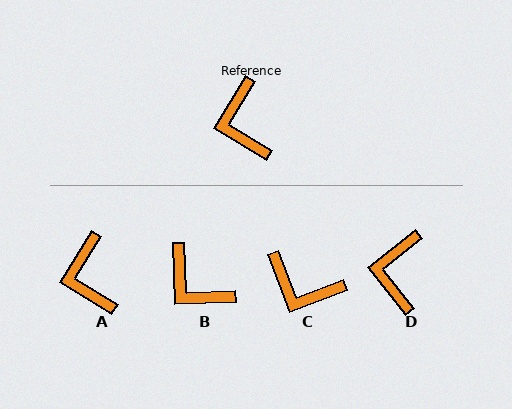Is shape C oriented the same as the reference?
No, it is off by about 52 degrees.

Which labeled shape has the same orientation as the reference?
A.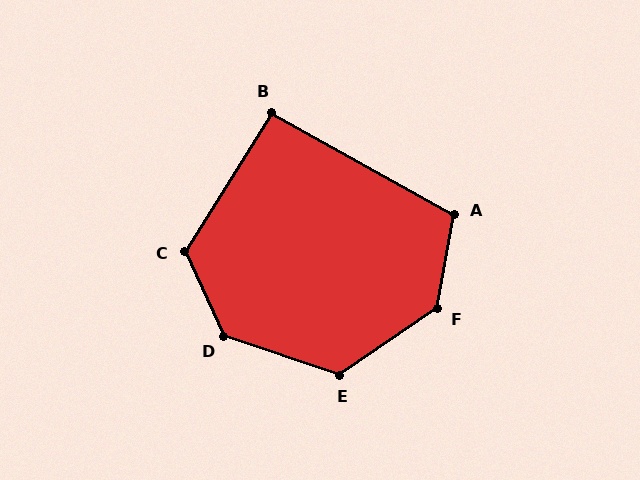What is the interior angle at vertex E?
Approximately 128 degrees (obtuse).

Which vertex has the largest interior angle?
F, at approximately 134 degrees.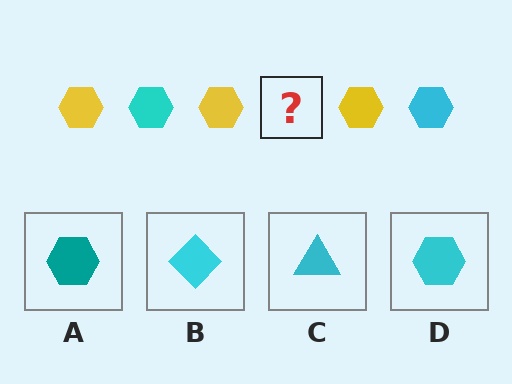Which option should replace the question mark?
Option D.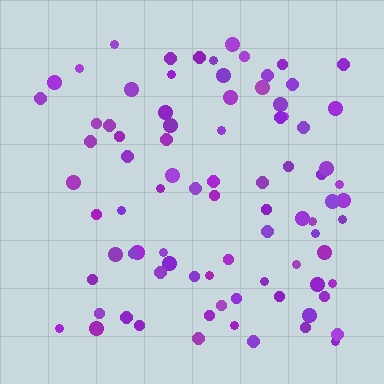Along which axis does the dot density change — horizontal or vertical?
Horizontal.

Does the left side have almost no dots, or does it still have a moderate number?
Still a moderate number, just noticeably fewer than the right.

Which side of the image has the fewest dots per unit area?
The left.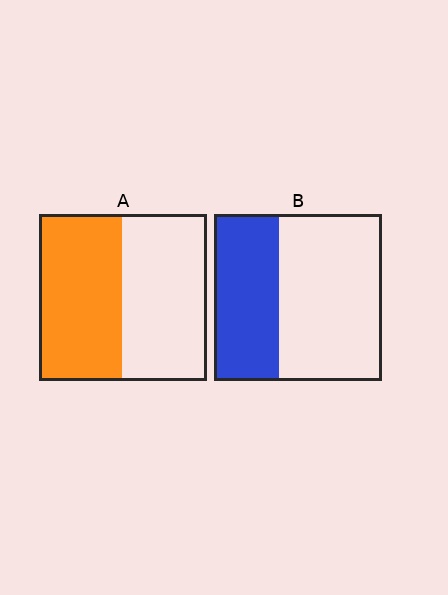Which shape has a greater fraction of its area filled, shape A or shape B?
Shape A.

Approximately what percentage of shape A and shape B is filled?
A is approximately 50% and B is approximately 40%.